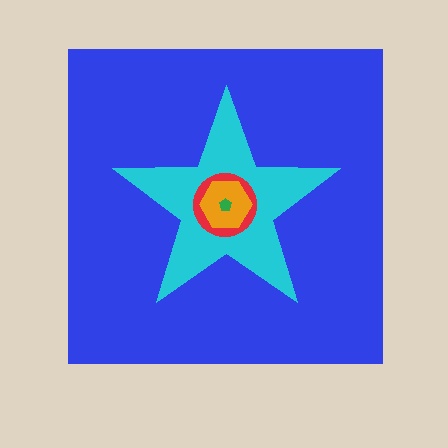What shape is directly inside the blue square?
The cyan star.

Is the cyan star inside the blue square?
Yes.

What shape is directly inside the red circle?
The orange hexagon.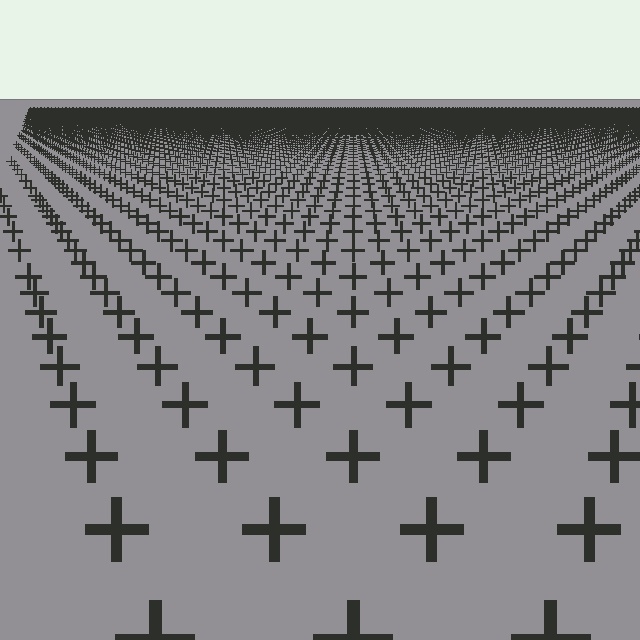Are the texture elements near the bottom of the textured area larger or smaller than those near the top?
Larger. Near the bottom, elements are closer to the viewer and appear at a bigger on-screen size.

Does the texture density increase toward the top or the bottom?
Density increases toward the top.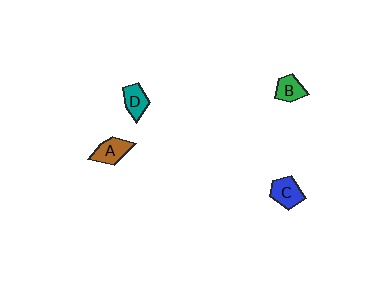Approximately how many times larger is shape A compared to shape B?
Approximately 1.2 times.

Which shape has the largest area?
Shape C (blue).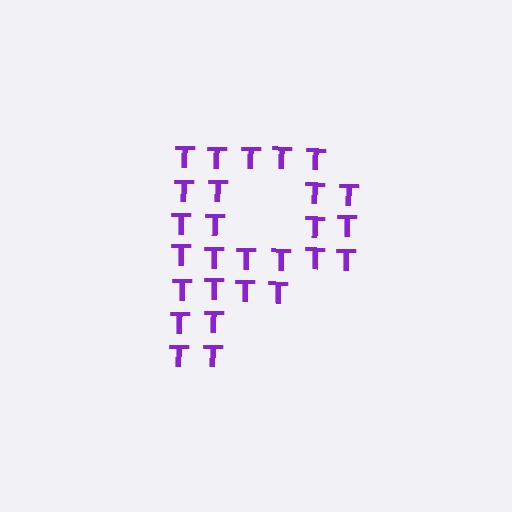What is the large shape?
The large shape is the letter P.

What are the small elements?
The small elements are letter T's.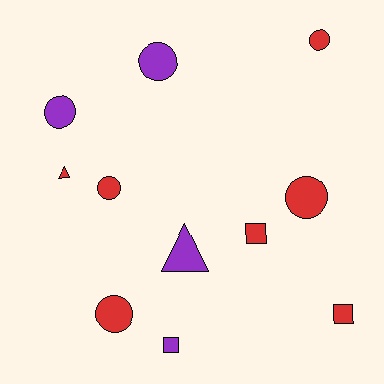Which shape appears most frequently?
Circle, with 6 objects.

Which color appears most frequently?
Red, with 7 objects.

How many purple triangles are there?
There is 1 purple triangle.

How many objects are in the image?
There are 11 objects.